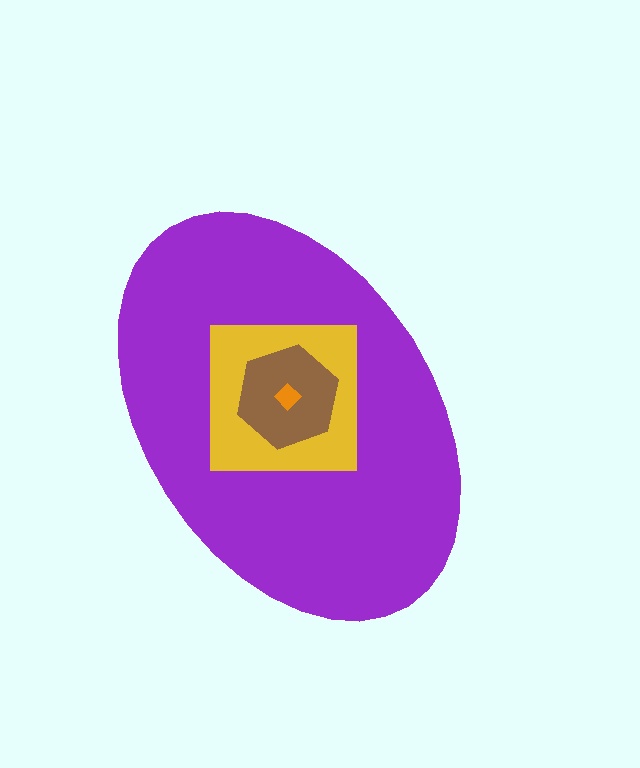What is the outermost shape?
The purple ellipse.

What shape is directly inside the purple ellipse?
The yellow square.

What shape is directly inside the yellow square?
The brown hexagon.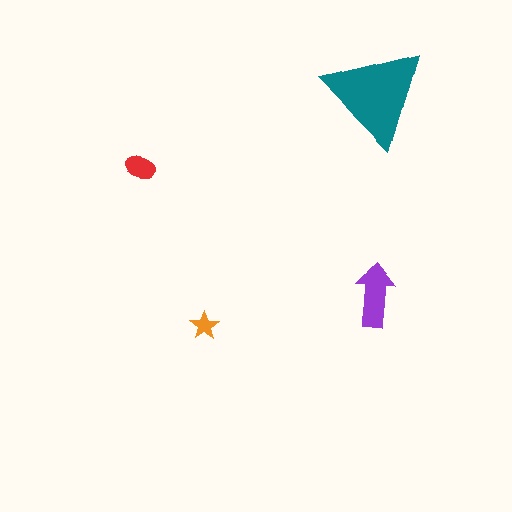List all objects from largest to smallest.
The teal triangle, the purple arrow, the red ellipse, the orange star.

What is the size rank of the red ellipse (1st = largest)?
3rd.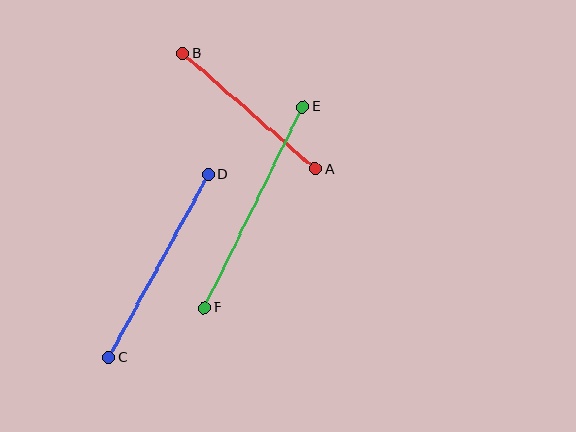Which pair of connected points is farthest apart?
Points E and F are farthest apart.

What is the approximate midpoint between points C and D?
The midpoint is at approximately (158, 266) pixels.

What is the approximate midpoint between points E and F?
The midpoint is at approximately (253, 207) pixels.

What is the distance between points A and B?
The distance is approximately 176 pixels.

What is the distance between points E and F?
The distance is approximately 224 pixels.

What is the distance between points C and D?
The distance is approximately 208 pixels.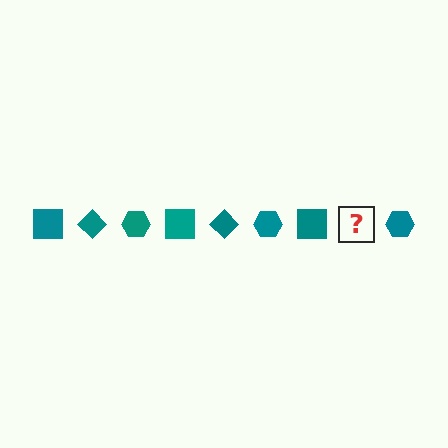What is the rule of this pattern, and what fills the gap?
The rule is that the pattern cycles through square, diamond, hexagon shapes in teal. The gap should be filled with a teal diamond.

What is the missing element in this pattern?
The missing element is a teal diamond.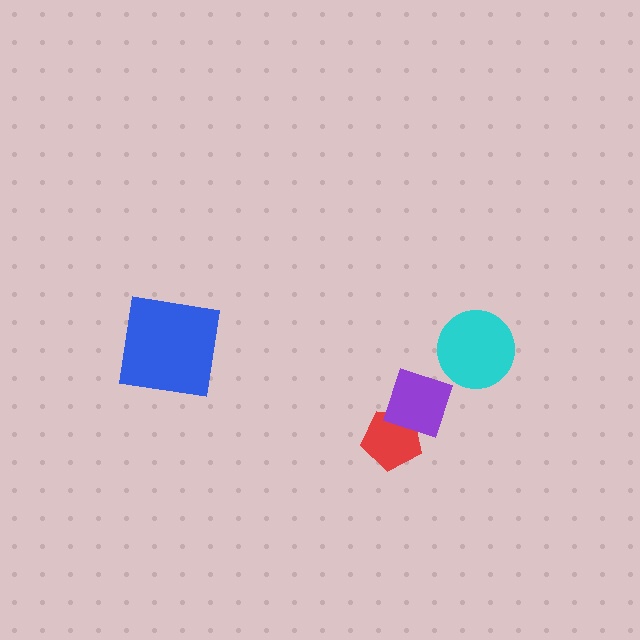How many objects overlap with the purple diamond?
1 object overlaps with the purple diamond.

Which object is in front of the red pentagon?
The purple diamond is in front of the red pentagon.